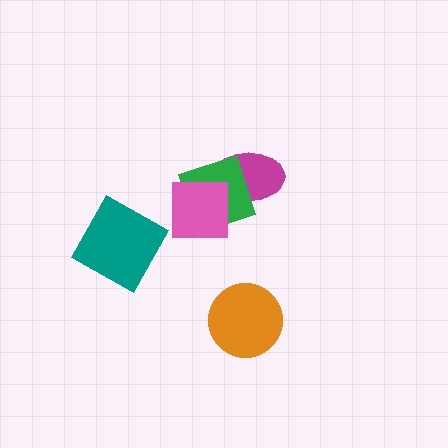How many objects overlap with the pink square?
1 object overlaps with the pink square.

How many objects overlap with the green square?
2 objects overlap with the green square.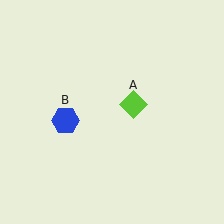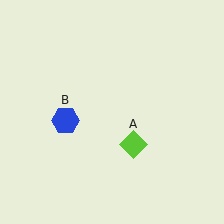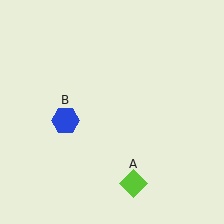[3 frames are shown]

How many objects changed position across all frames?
1 object changed position: lime diamond (object A).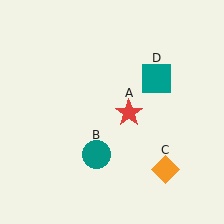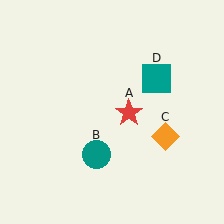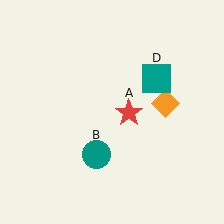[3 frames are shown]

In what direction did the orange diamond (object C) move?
The orange diamond (object C) moved up.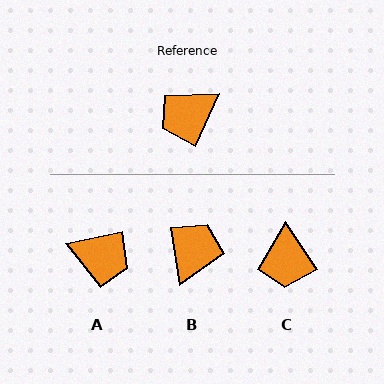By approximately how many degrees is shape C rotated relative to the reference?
Approximately 58 degrees counter-clockwise.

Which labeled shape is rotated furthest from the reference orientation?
B, about 146 degrees away.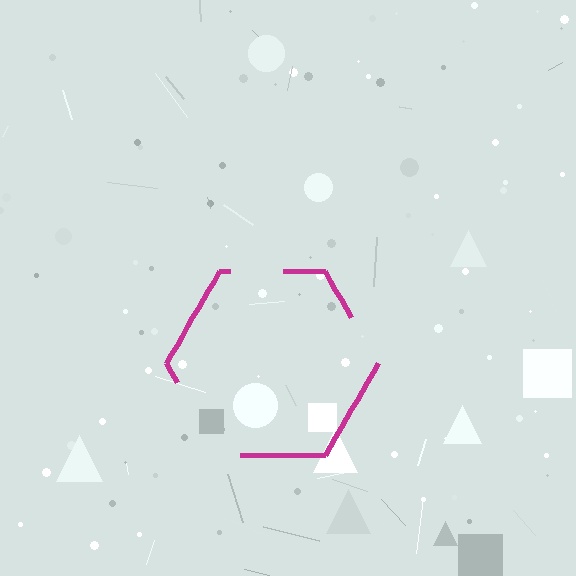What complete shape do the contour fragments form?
The contour fragments form a hexagon.